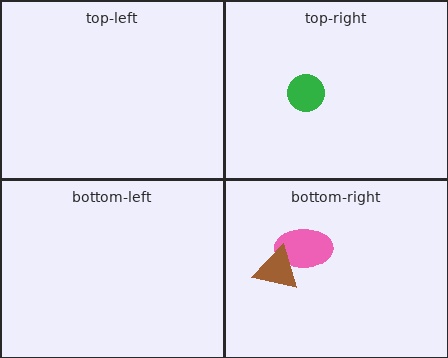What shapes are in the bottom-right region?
The pink ellipse, the brown triangle.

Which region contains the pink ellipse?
The bottom-right region.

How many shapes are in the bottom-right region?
2.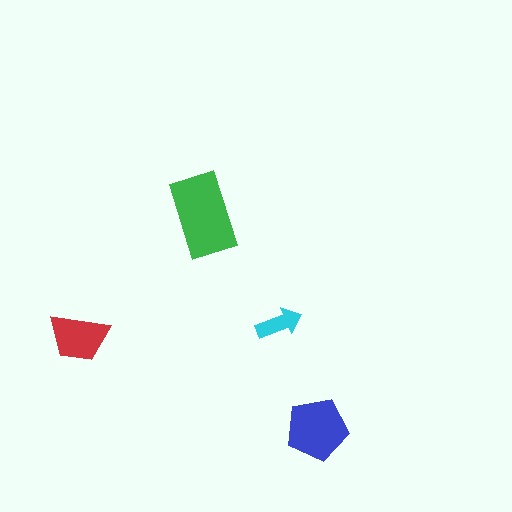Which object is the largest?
The green rectangle.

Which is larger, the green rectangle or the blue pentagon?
The green rectangle.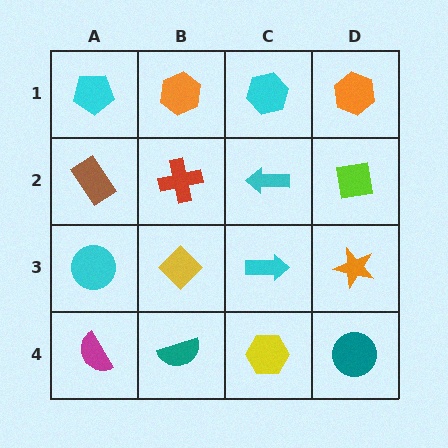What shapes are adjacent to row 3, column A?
A brown rectangle (row 2, column A), a magenta semicircle (row 4, column A), a yellow diamond (row 3, column B).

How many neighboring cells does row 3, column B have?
4.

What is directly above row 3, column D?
A lime square.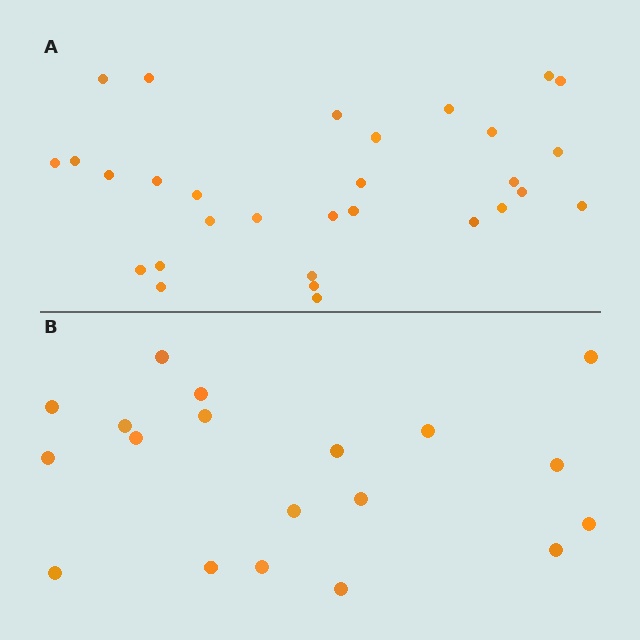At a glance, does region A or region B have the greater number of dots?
Region A (the top region) has more dots.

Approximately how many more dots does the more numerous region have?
Region A has roughly 12 or so more dots than region B.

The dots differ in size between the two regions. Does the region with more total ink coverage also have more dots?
No. Region B has more total ink coverage because its dots are larger, but region A actually contains more individual dots. Total area can be misleading — the number of items is what matters here.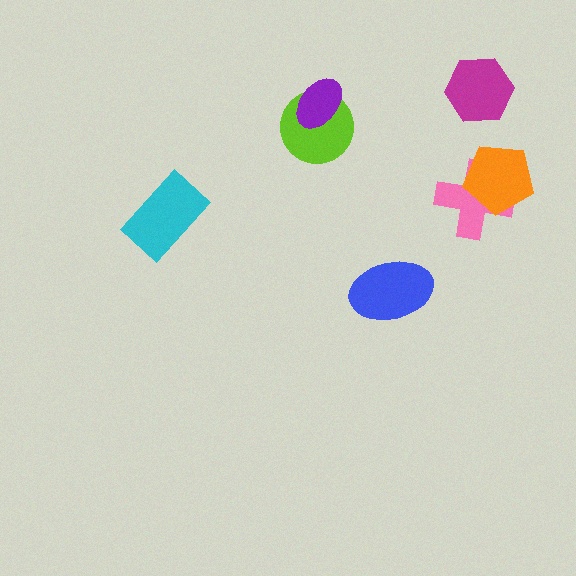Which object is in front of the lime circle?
The purple ellipse is in front of the lime circle.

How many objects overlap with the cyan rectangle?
0 objects overlap with the cyan rectangle.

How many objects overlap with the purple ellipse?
1 object overlaps with the purple ellipse.